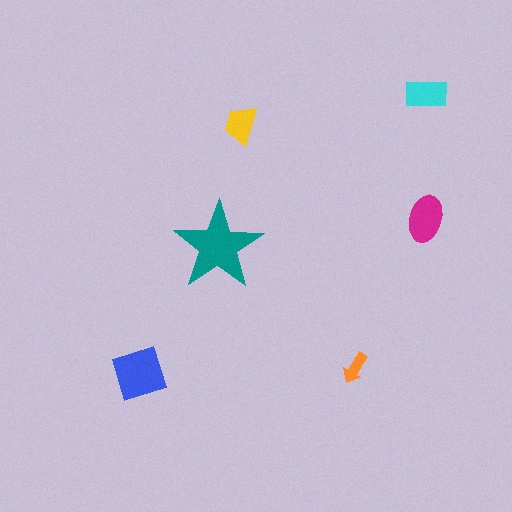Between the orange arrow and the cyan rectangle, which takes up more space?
The cyan rectangle.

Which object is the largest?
The teal star.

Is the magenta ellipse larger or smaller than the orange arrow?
Larger.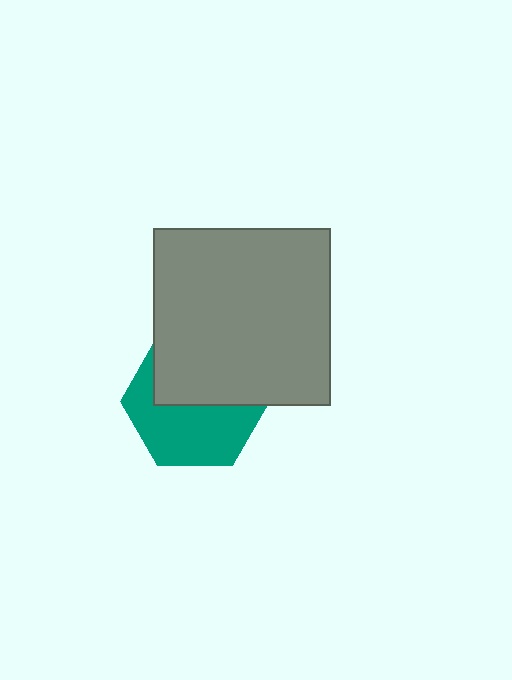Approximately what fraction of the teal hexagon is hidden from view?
Roughly 47% of the teal hexagon is hidden behind the gray square.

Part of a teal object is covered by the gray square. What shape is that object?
It is a hexagon.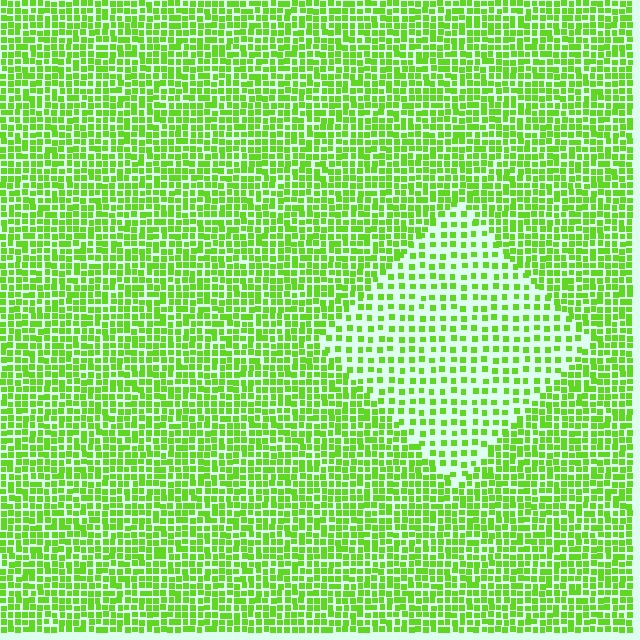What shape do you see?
I see a diamond.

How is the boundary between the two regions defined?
The boundary is defined by a change in element density (approximately 2.1x ratio). All elements are the same color, size, and shape.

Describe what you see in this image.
The image contains small lime elements arranged at two different densities. A diamond-shaped region is visible where the elements are less densely packed than the surrounding area.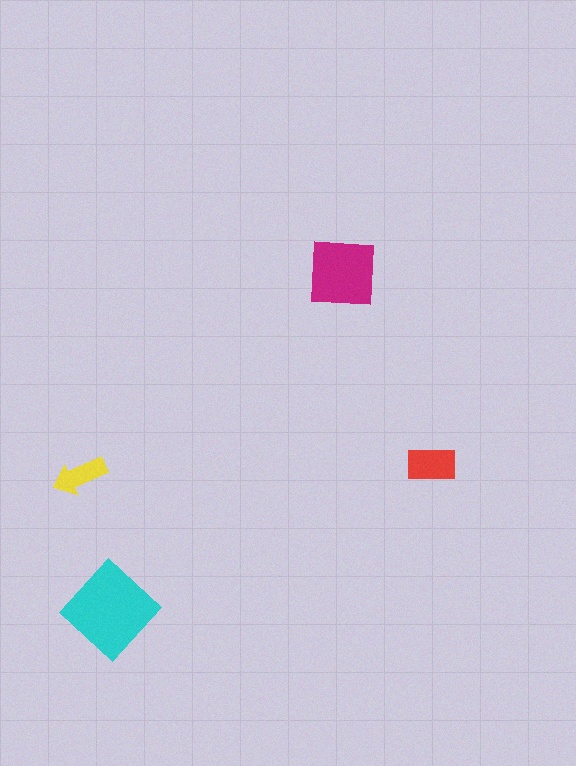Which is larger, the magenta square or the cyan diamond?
The cyan diamond.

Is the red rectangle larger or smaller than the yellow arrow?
Larger.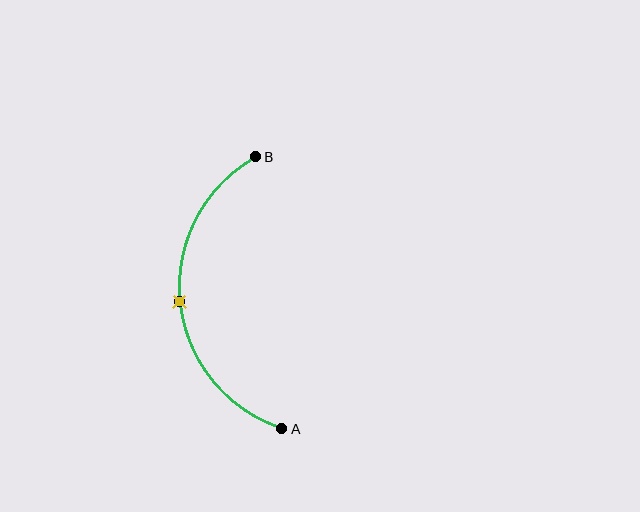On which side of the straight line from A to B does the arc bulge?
The arc bulges to the left of the straight line connecting A and B.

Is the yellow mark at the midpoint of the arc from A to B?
Yes. The yellow mark lies on the arc at equal arc-length from both A and B — it is the arc midpoint.